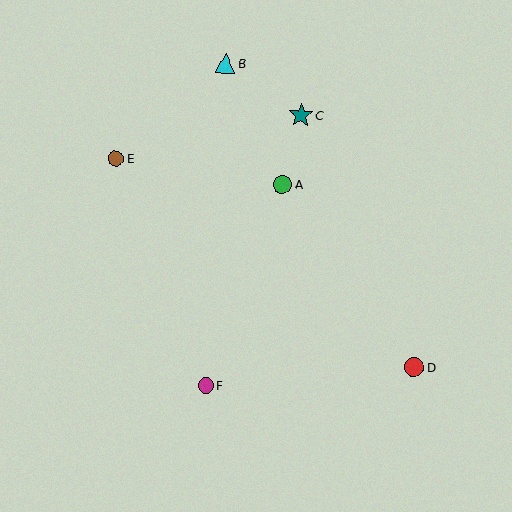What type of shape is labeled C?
Shape C is a teal star.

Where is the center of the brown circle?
The center of the brown circle is at (115, 159).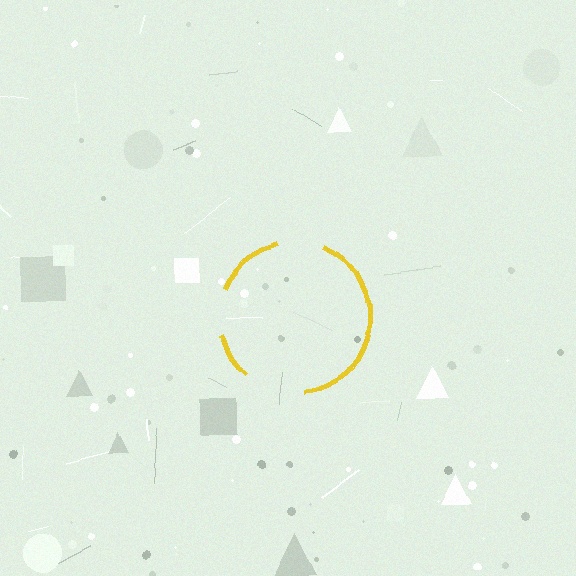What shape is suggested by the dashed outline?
The dashed outline suggests a circle.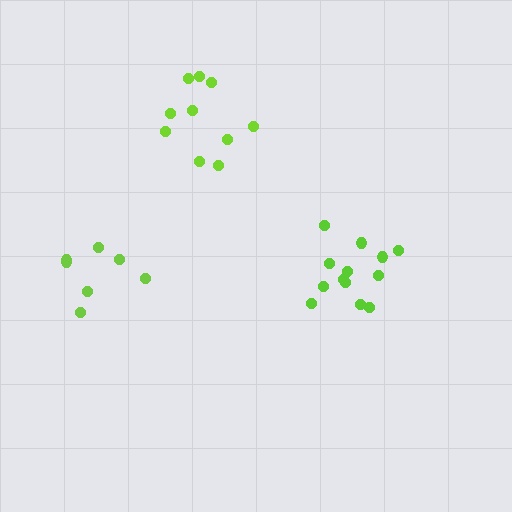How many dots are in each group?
Group 1: 10 dots, Group 2: 13 dots, Group 3: 7 dots (30 total).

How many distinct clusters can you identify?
There are 3 distinct clusters.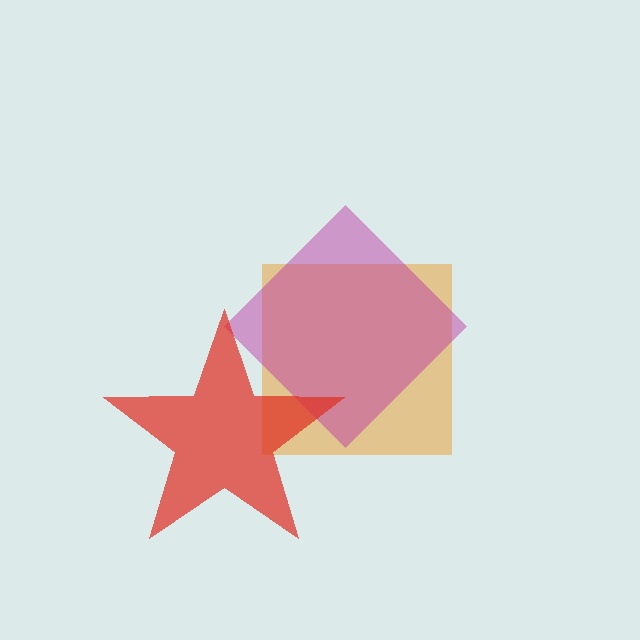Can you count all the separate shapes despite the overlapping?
Yes, there are 3 separate shapes.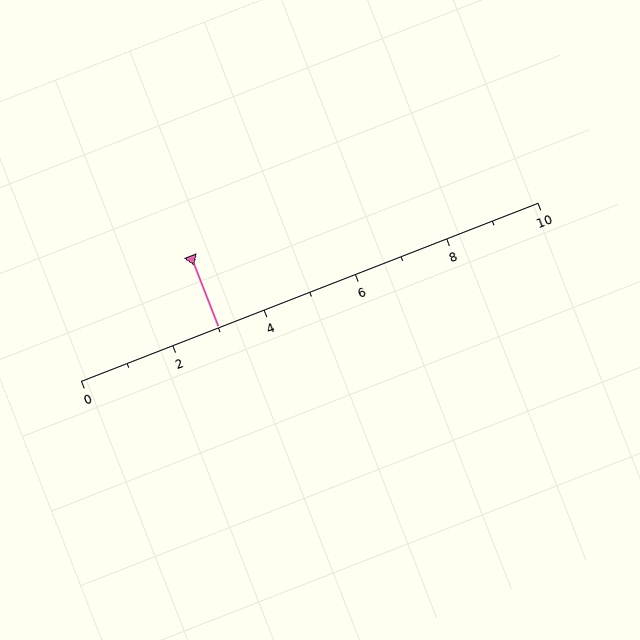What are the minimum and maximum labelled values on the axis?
The axis runs from 0 to 10.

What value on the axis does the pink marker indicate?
The marker indicates approximately 3.